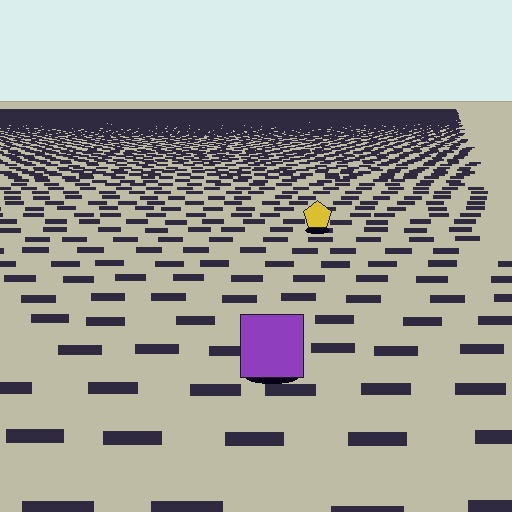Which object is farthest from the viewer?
The yellow pentagon is farthest from the viewer. It appears smaller and the ground texture around it is denser.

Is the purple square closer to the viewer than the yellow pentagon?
Yes. The purple square is closer — you can tell from the texture gradient: the ground texture is coarser near it.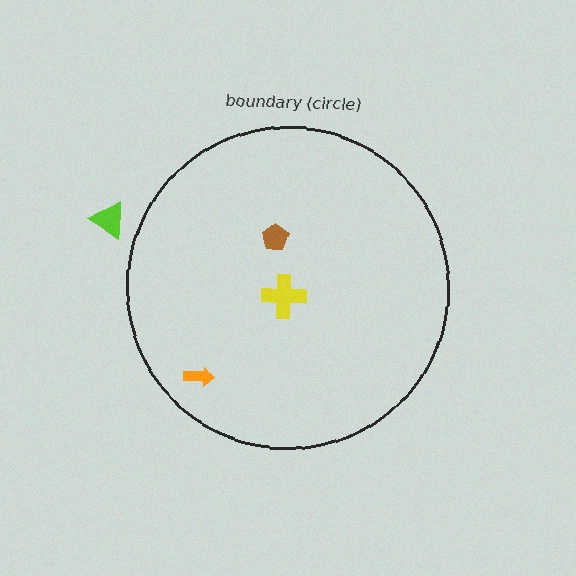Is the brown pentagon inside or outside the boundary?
Inside.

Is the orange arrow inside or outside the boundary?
Inside.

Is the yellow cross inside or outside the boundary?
Inside.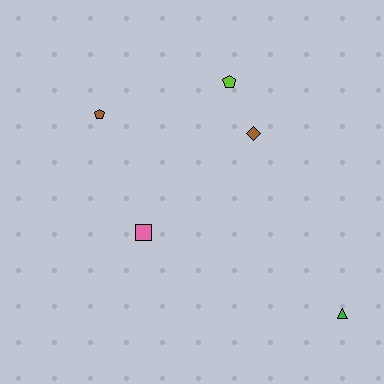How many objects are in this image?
There are 5 objects.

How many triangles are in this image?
There is 1 triangle.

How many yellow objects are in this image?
There are no yellow objects.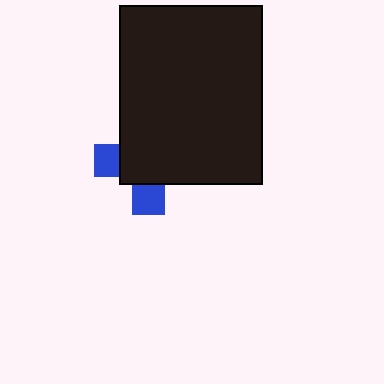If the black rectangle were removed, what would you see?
You would see the complete blue cross.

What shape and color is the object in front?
The object in front is a black rectangle.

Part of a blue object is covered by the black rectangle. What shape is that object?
It is a cross.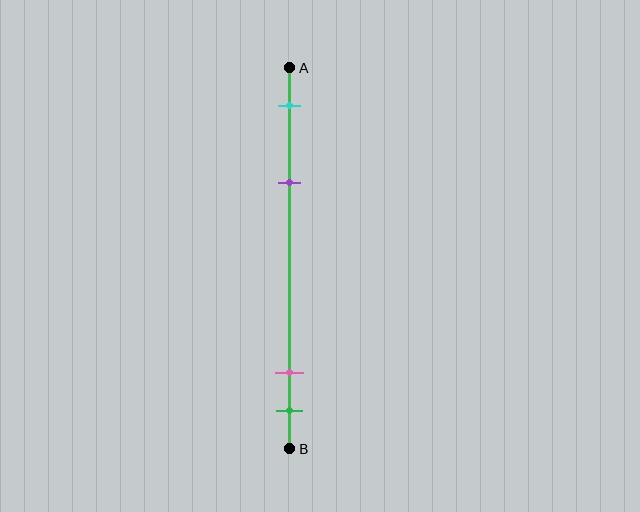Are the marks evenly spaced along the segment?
No, the marks are not evenly spaced.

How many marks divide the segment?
There are 4 marks dividing the segment.